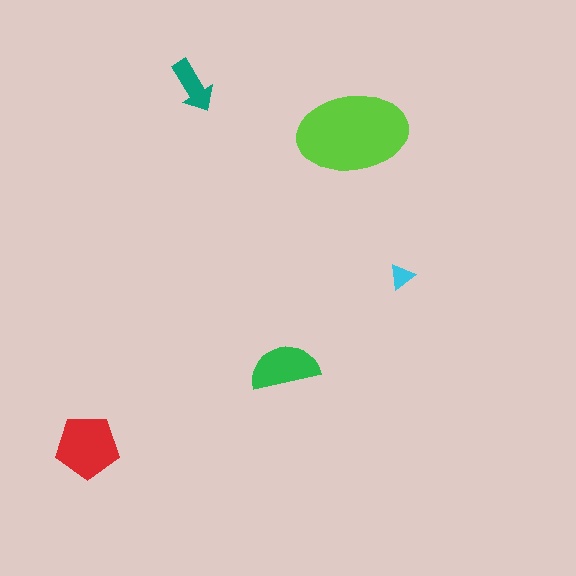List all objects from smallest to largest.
The cyan triangle, the teal arrow, the green semicircle, the red pentagon, the lime ellipse.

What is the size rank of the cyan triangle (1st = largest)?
5th.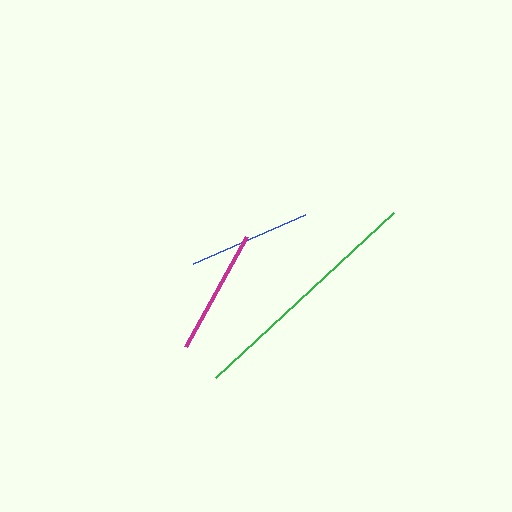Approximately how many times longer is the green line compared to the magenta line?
The green line is approximately 1.9 times the length of the magenta line.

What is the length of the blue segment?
The blue segment is approximately 122 pixels long.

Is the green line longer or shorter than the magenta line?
The green line is longer than the magenta line.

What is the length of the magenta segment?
The magenta segment is approximately 125 pixels long.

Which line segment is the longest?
The green line is the longest at approximately 243 pixels.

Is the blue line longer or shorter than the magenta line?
The magenta line is longer than the blue line.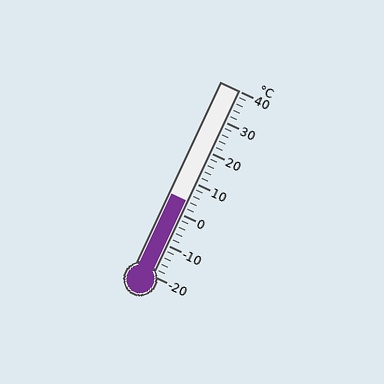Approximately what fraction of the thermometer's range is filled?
The thermometer is filled to approximately 40% of its range.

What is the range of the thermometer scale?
The thermometer scale ranges from -20°C to 40°C.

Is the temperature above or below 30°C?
The temperature is below 30°C.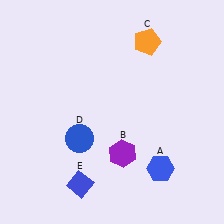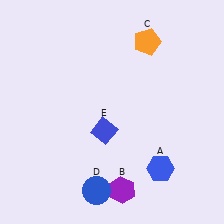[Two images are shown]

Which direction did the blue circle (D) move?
The blue circle (D) moved down.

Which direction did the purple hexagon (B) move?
The purple hexagon (B) moved down.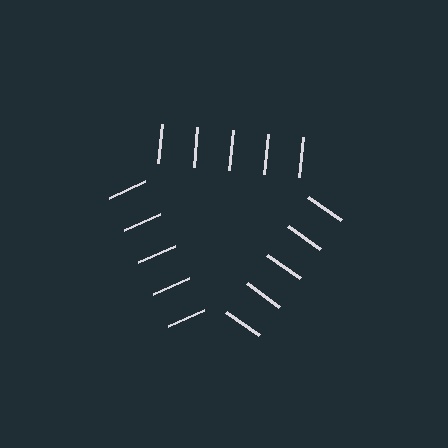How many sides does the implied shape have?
3 sides — the line-ends trace a triangle.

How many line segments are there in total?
15 — 5 along each of the 3 edges.